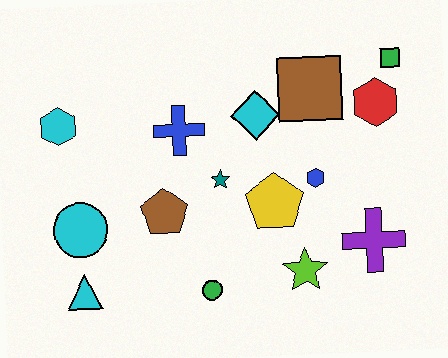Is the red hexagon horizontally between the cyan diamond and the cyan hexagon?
No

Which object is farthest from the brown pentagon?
The green square is farthest from the brown pentagon.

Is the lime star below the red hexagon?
Yes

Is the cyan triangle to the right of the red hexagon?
No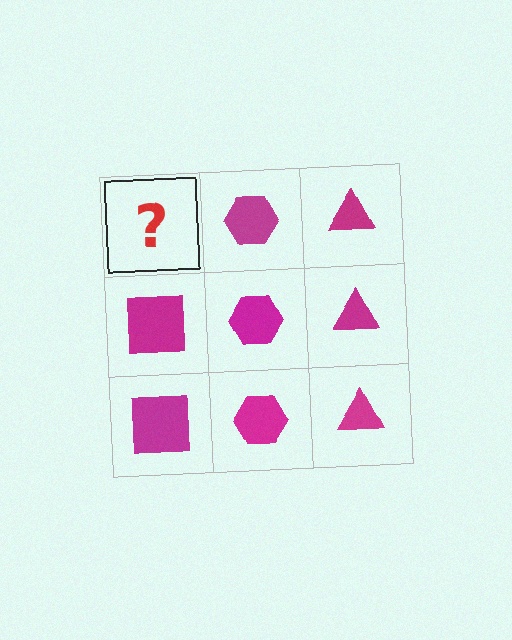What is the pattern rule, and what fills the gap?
The rule is that each column has a consistent shape. The gap should be filled with a magenta square.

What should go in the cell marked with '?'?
The missing cell should contain a magenta square.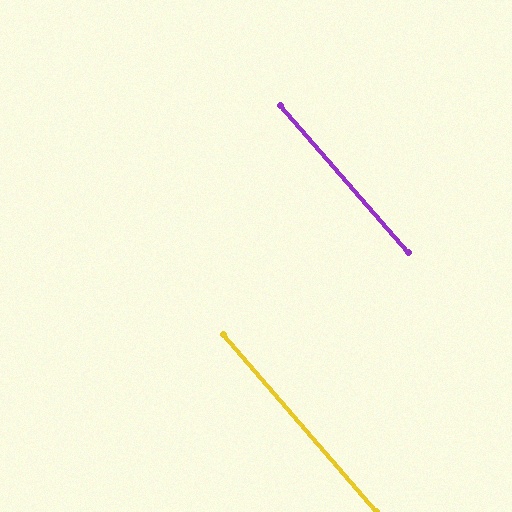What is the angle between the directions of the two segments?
Approximately 0 degrees.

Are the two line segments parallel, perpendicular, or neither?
Parallel — their directions differ by only 0.5°.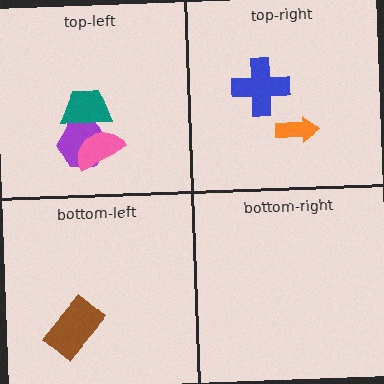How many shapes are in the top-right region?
2.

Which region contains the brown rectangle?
The bottom-left region.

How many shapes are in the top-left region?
3.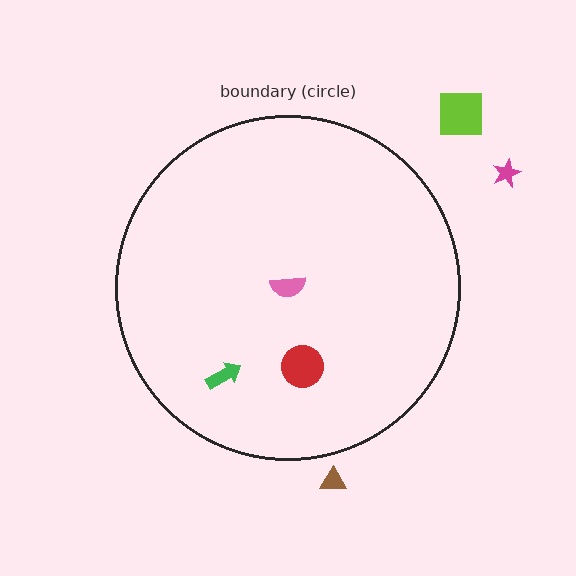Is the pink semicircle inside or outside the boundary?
Inside.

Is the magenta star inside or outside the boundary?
Outside.